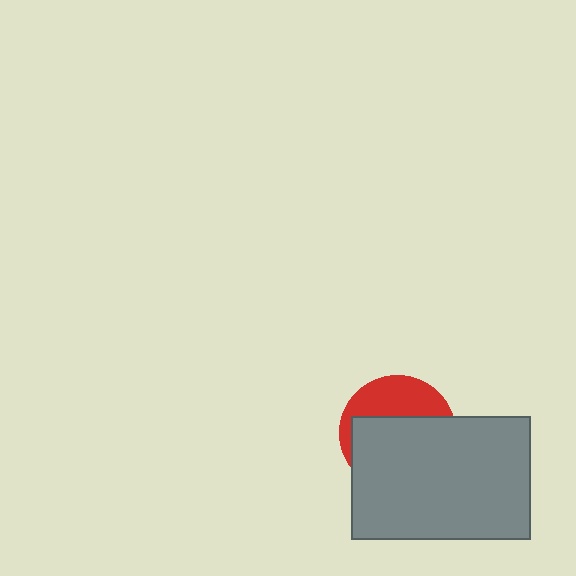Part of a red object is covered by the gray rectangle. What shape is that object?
It is a circle.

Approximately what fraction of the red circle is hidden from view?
Roughly 64% of the red circle is hidden behind the gray rectangle.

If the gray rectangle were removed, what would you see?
You would see the complete red circle.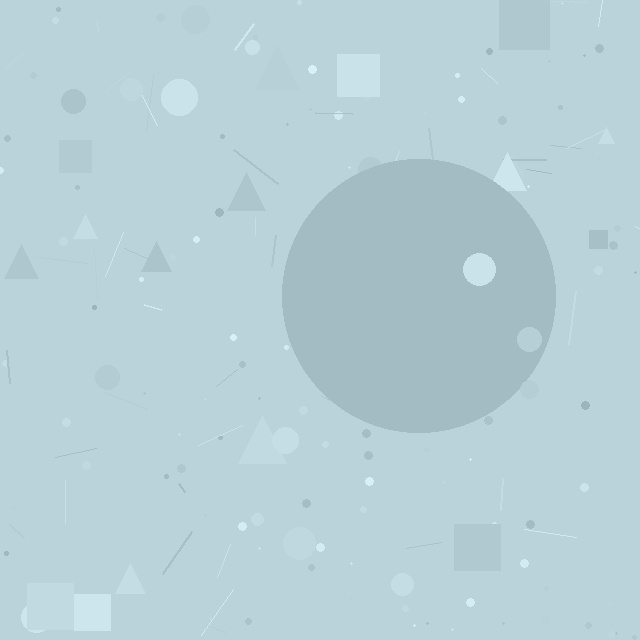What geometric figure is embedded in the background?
A circle is embedded in the background.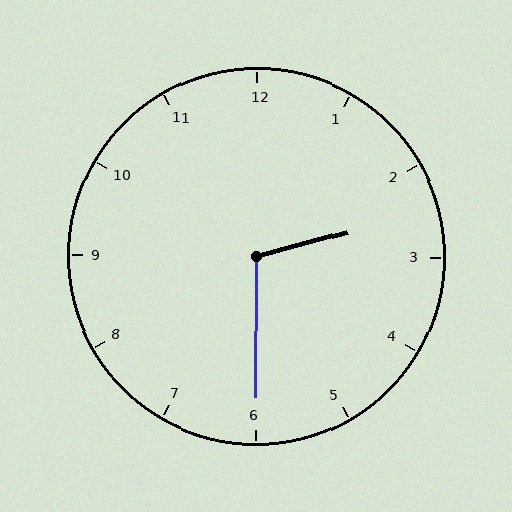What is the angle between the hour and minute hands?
Approximately 105 degrees.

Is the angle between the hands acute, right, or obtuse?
It is obtuse.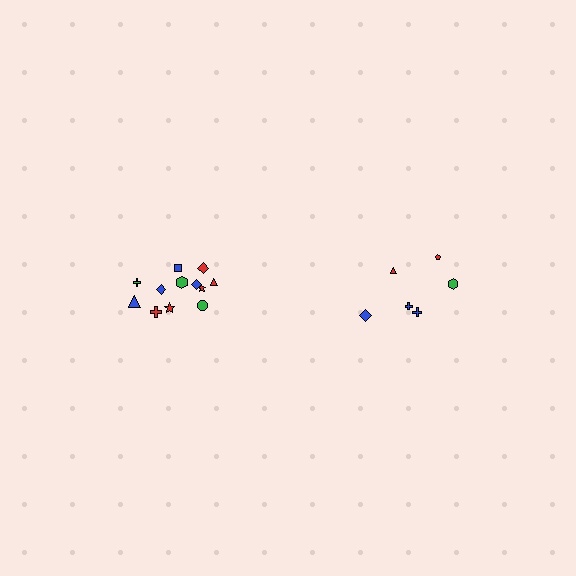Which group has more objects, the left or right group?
The left group.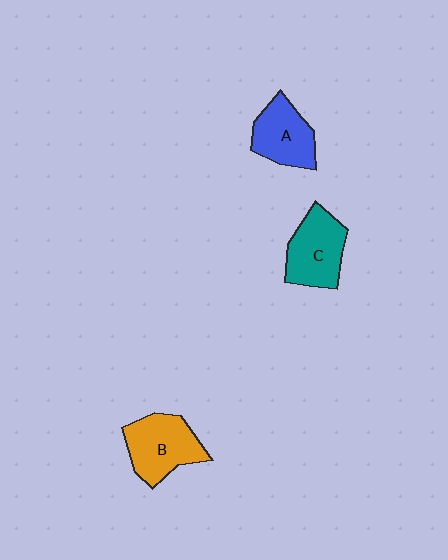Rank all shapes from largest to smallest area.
From largest to smallest: B (orange), C (teal), A (blue).